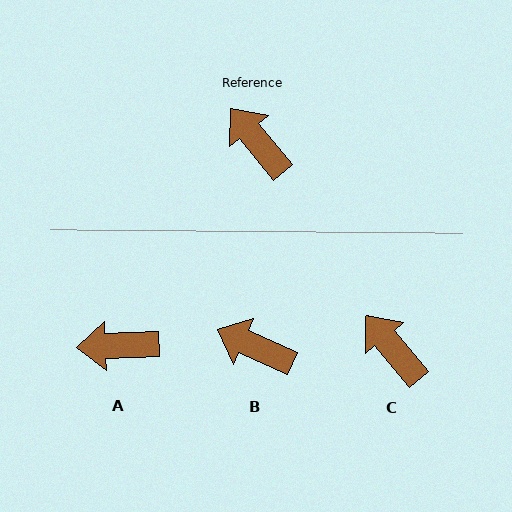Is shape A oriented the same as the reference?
No, it is off by about 53 degrees.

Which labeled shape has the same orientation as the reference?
C.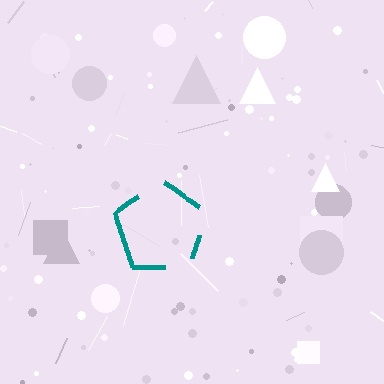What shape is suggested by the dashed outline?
The dashed outline suggests a pentagon.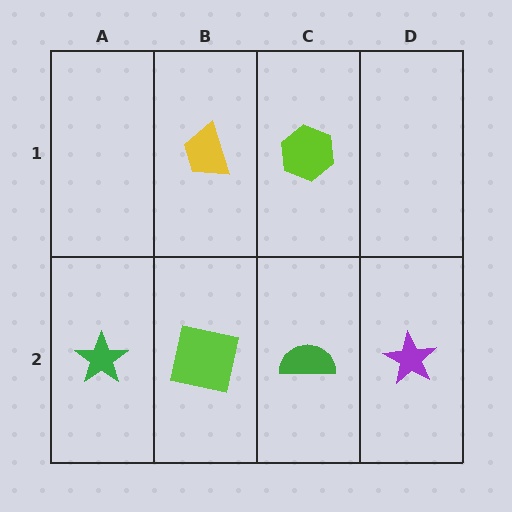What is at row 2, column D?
A purple star.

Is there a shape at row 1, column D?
No, that cell is empty.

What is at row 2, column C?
A green semicircle.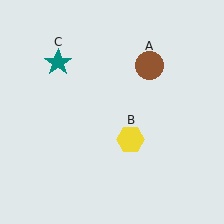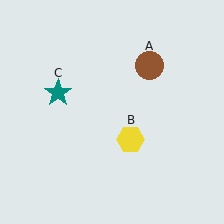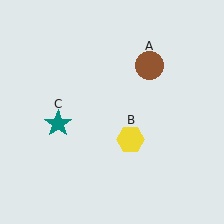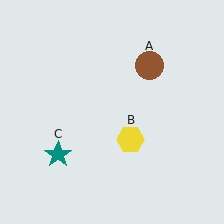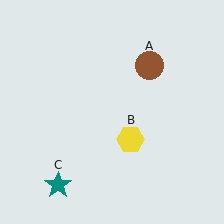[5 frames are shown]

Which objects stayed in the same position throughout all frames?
Brown circle (object A) and yellow hexagon (object B) remained stationary.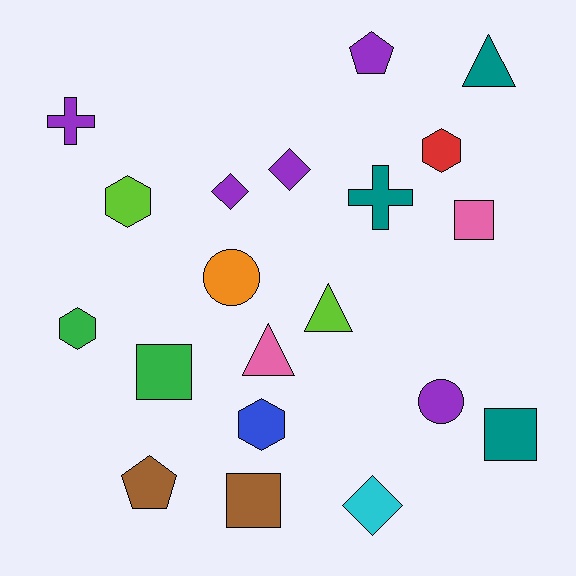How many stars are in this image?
There are no stars.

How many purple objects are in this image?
There are 5 purple objects.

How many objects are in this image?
There are 20 objects.